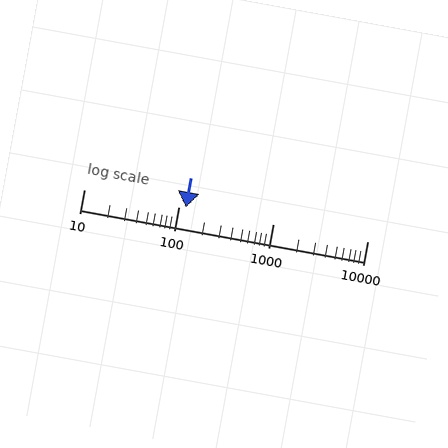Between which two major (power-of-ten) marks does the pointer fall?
The pointer is between 100 and 1000.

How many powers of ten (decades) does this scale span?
The scale spans 3 decades, from 10 to 10000.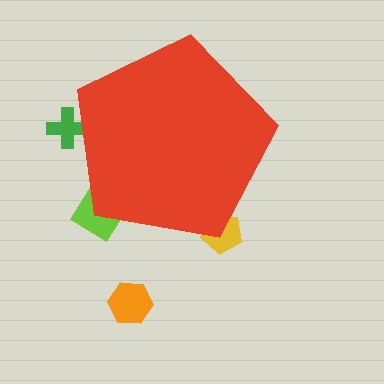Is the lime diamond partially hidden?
Yes, the lime diamond is partially hidden behind the red pentagon.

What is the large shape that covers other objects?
A red pentagon.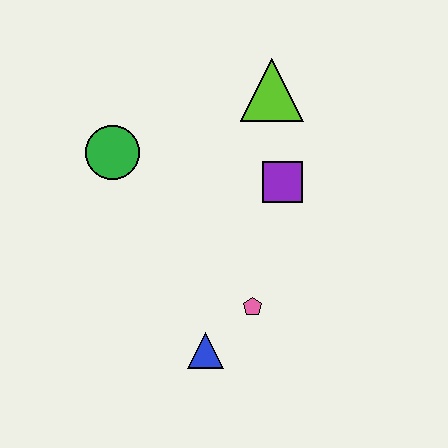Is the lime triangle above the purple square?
Yes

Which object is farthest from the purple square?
The blue triangle is farthest from the purple square.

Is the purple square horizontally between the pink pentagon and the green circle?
No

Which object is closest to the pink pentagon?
The blue triangle is closest to the pink pentagon.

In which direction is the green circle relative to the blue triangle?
The green circle is above the blue triangle.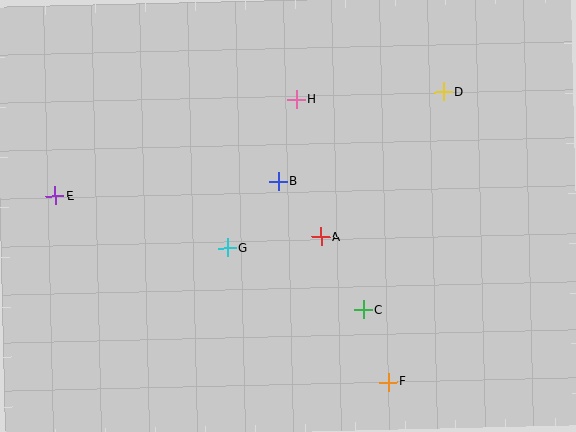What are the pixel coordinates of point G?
Point G is at (227, 248).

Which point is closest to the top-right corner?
Point D is closest to the top-right corner.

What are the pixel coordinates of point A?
Point A is at (321, 237).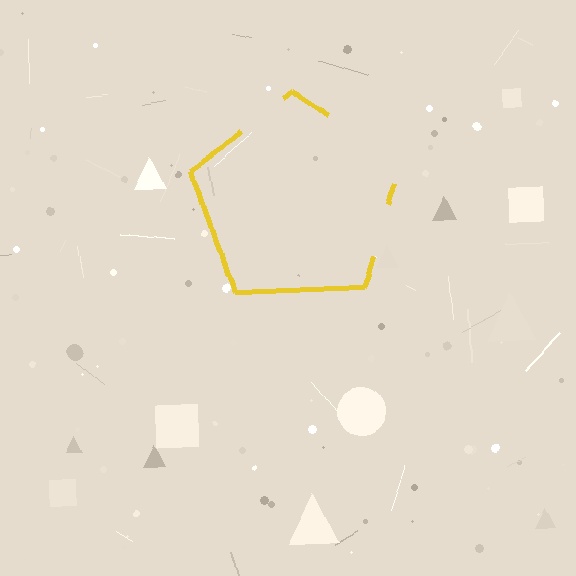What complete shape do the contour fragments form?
The contour fragments form a pentagon.